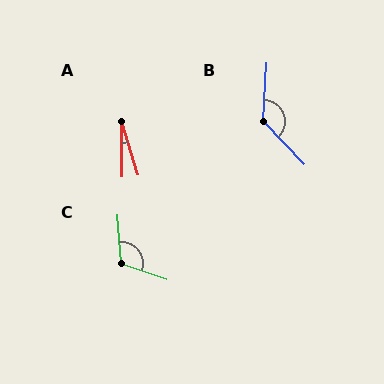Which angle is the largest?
B, at approximately 133 degrees.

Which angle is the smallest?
A, at approximately 16 degrees.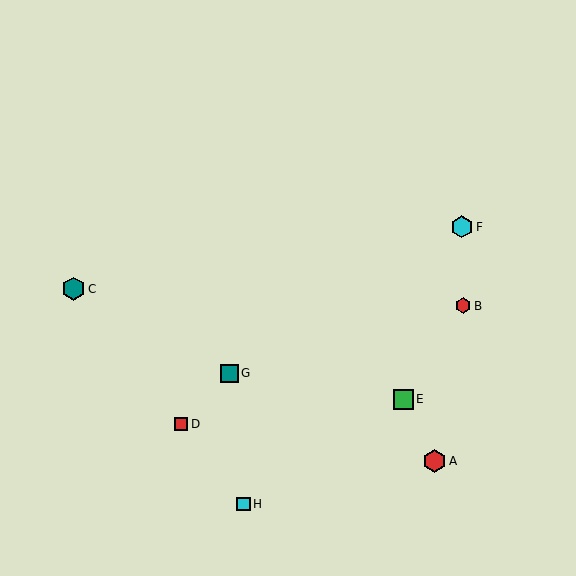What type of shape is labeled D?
Shape D is a red square.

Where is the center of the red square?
The center of the red square is at (181, 424).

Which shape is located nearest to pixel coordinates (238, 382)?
The teal square (labeled G) at (229, 373) is nearest to that location.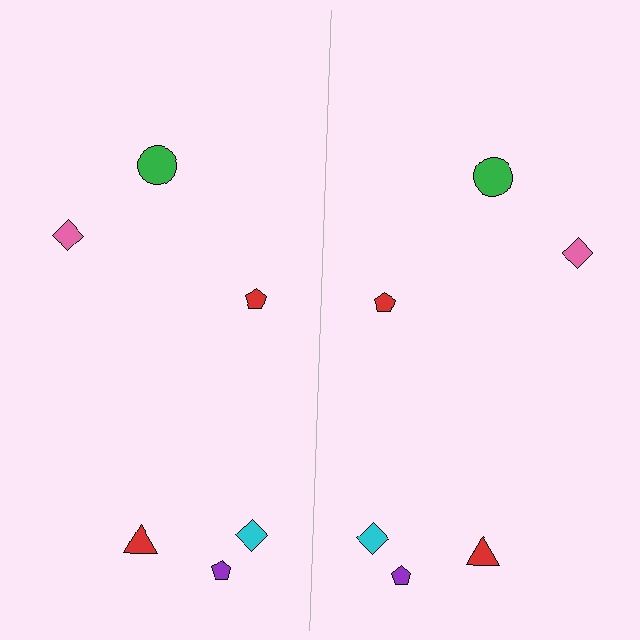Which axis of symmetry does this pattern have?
The pattern has a vertical axis of symmetry running through the center of the image.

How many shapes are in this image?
There are 12 shapes in this image.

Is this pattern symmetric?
Yes, this pattern has bilateral (reflection) symmetry.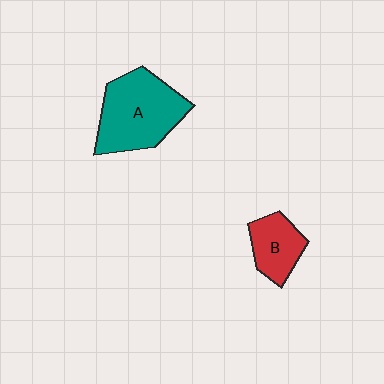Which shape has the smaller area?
Shape B (red).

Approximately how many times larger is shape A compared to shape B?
Approximately 2.0 times.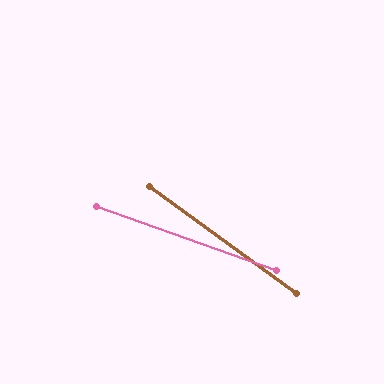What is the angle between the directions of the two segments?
Approximately 16 degrees.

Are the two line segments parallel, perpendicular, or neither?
Neither parallel nor perpendicular — they differ by about 16°.